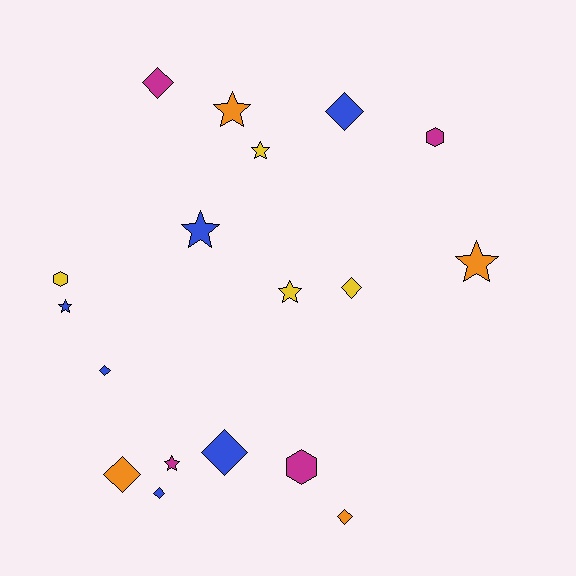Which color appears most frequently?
Blue, with 6 objects.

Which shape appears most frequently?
Diamond, with 8 objects.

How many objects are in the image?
There are 18 objects.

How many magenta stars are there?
There is 1 magenta star.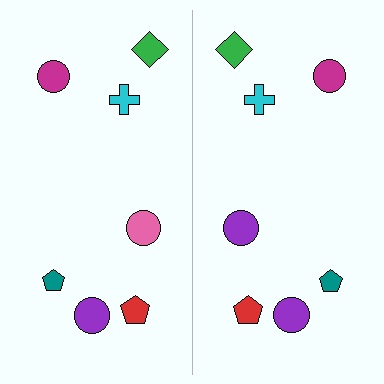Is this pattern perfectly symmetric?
No, the pattern is not perfectly symmetric. The purple circle on the right side breaks the symmetry — its mirror counterpart is pink.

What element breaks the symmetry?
The purple circle on the right side breaks the symmetry — its mirror counterpart is pink.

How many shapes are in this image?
There are 14 shapes in this image.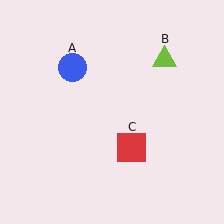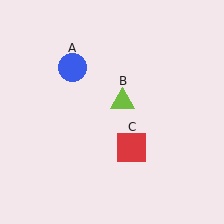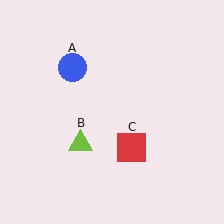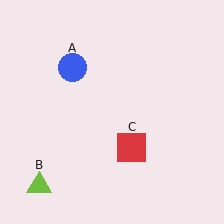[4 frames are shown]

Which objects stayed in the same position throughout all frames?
Blue circle (object A) and red square (object C) remained stationary.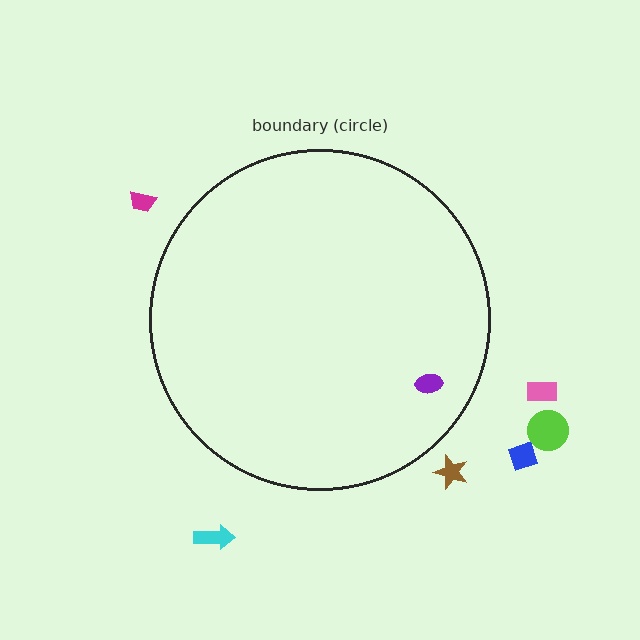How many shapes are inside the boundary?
1 inside, 6 outside.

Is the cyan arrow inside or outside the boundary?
Outside.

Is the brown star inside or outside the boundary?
Outside.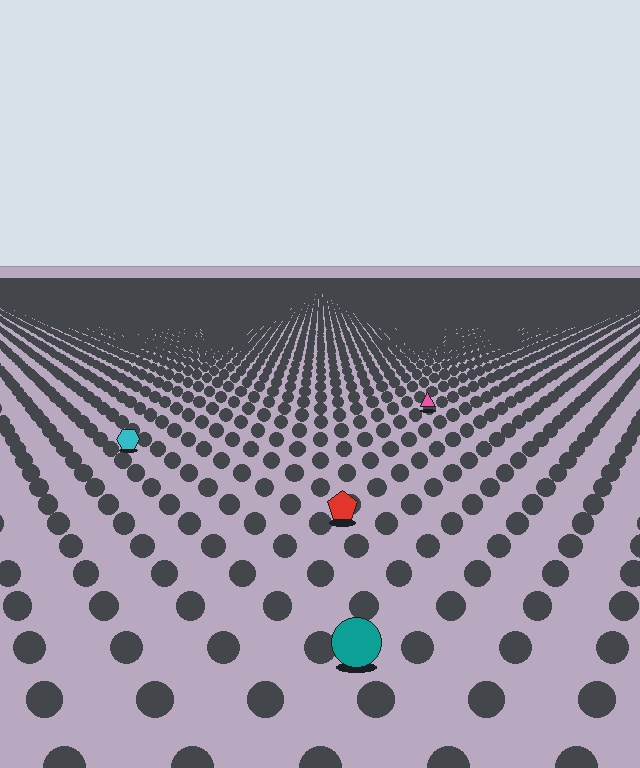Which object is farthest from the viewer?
The pink triangle is farthest from the viewer. It appears smaller and the ground texture around it is denser.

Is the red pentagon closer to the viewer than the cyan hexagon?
Yes. The red pentagon is closer — you can tell from the texture gradient: the ground texture is coarser near it.